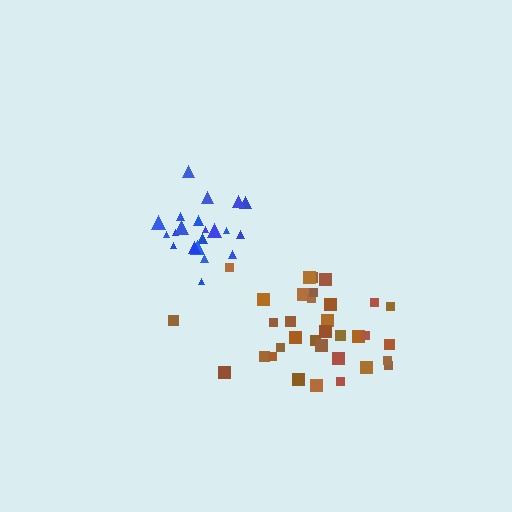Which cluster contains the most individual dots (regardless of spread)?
Brown (34).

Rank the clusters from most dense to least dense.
blue, brown.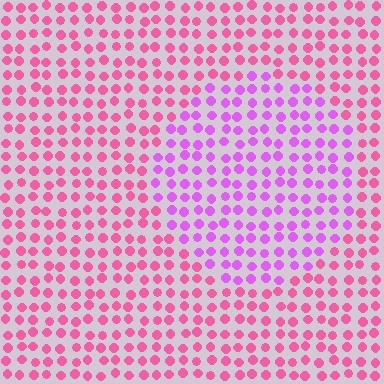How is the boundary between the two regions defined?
The boundary is defined purely by a slight shift in hue (about 38 degrees). Spacing, size, and orientation are identical on both sides.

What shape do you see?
I see a circle.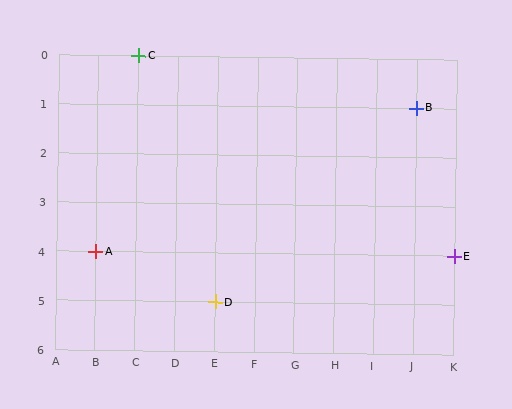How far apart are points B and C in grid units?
Points B and C are 7 columns and 1 row apart (about 7.1 grid units diagonally).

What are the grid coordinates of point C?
Point C is at grid coordinates (C, 0).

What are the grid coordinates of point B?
Point B is at grid coordinates (J, 1).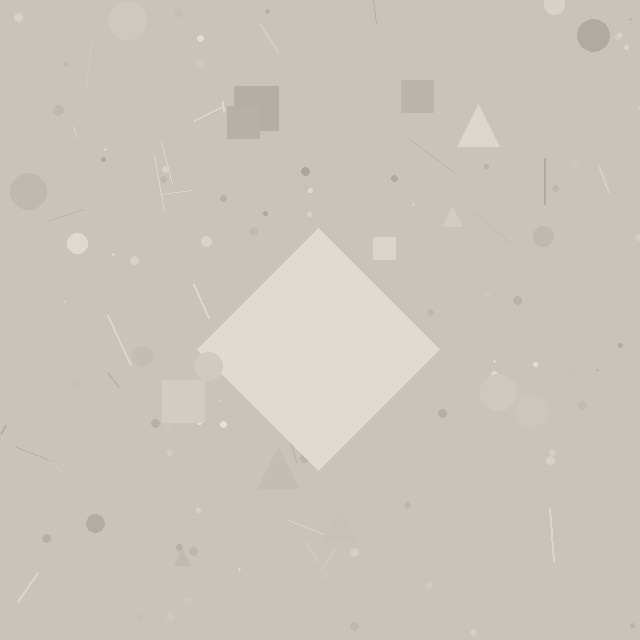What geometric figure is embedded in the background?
A diamond is embedded in the background.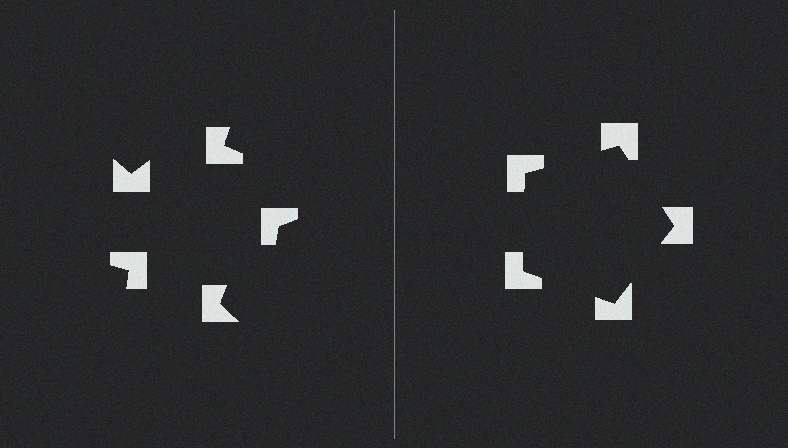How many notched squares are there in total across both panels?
10 — 5 on each side.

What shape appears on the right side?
An illusory pentagon.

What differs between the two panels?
The notched squares are positioned identically on both sides; only the wedge orientations differ. On the right they align to a pentagon; on the left they are misaligned.